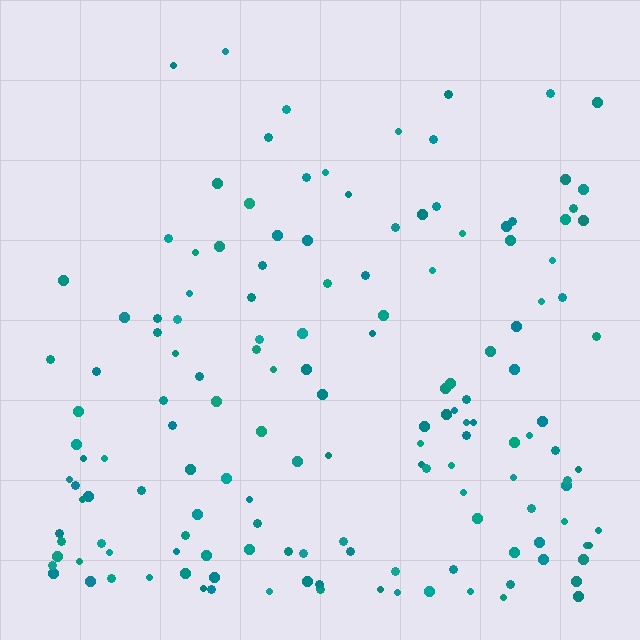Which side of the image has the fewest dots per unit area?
The top.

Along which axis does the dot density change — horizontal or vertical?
Vertical.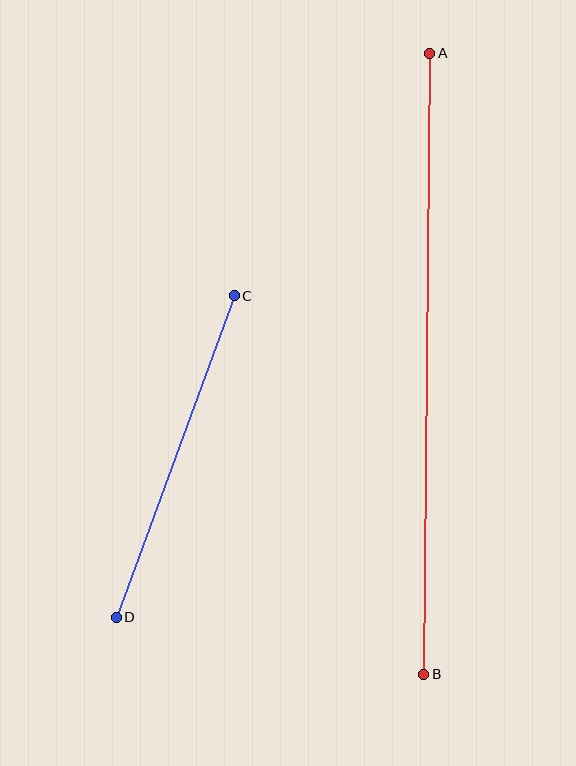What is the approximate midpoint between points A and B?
The midpoint is at approximately (427, 364) pixels.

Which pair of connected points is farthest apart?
Points A and B are farthest apart.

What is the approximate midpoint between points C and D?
The midpoint is at approximately (175, 457) pixels.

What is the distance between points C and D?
The distance is approximately 342 pixels.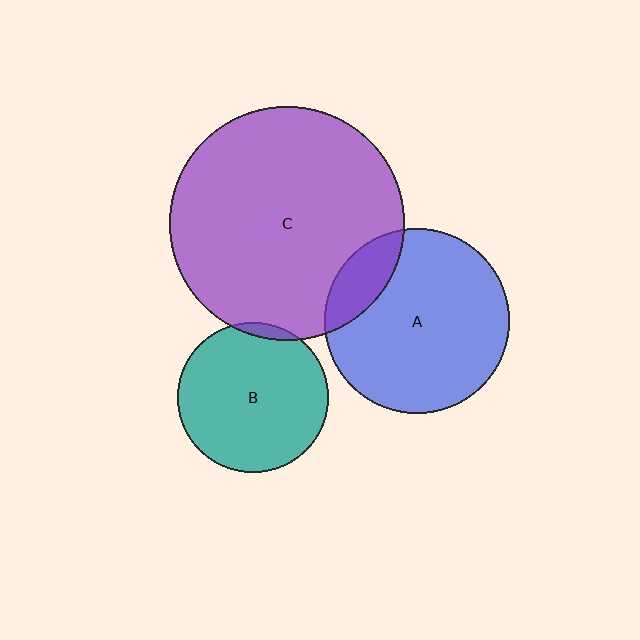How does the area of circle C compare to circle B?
Approximately 2.4 times.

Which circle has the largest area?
Circle C (purple).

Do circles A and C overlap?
Yes.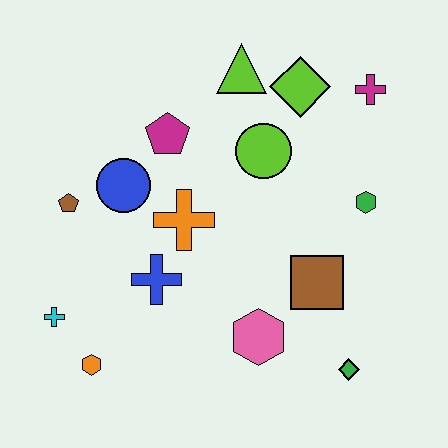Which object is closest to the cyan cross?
The orange hexagon is closest to the cyan cross.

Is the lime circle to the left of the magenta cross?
Yes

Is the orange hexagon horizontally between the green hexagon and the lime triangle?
No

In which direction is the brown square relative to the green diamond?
The brown square is above the green diamond.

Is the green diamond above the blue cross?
No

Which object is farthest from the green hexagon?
The cyan cross is farthest from the green hexagon.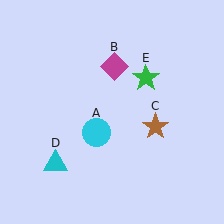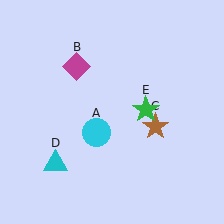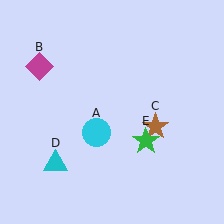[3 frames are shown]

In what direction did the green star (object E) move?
The green star (object E) moved down.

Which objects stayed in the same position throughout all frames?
Cyan circle (object A) and brown star (object C) and cyan triangle (object D) remained stationary.